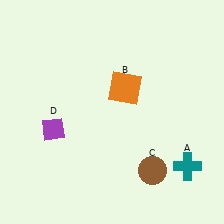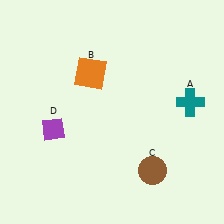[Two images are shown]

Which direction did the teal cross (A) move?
The teal cross (A) moved up.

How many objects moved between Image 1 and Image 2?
2 objects moved between the two images.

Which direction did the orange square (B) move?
The orange square (B) moved left.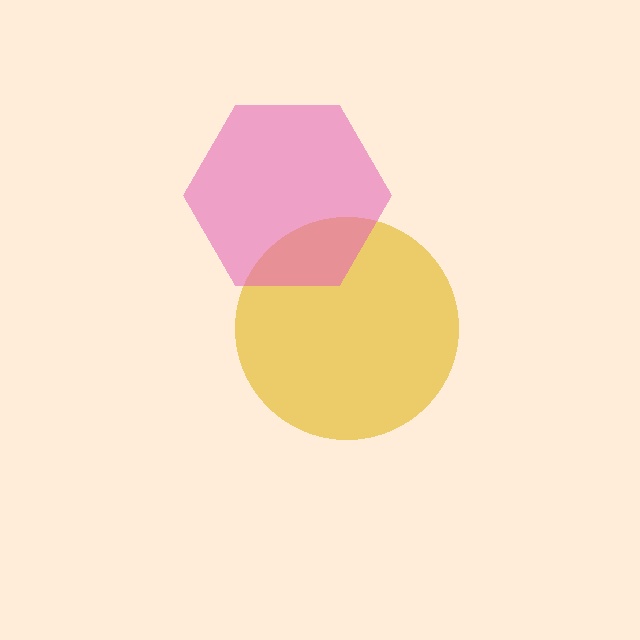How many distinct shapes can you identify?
There are 2 distinct shapes: a yellow circle, a pink hexagon.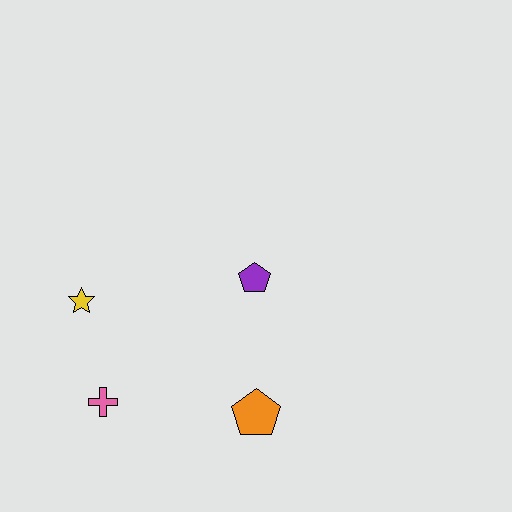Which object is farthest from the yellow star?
The orange pentagon is farthest from the yellow star.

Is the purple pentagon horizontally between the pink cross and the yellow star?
No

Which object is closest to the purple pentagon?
The orange pentagon is closest to the purple pentagon.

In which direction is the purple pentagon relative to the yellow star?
The purple pentagon is to the right of the yellow star.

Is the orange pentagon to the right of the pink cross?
Yes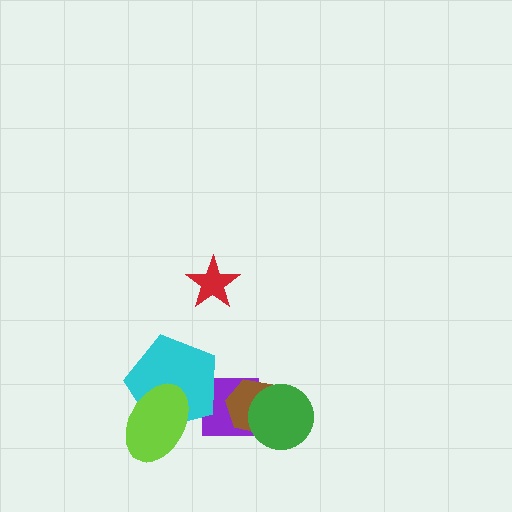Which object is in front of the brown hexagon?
The green circle is in front of the brown hexagon.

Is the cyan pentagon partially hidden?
Yes, it is partially covered by another shape.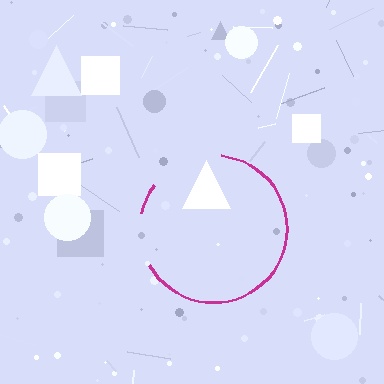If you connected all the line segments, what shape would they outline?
They would outline a circle.